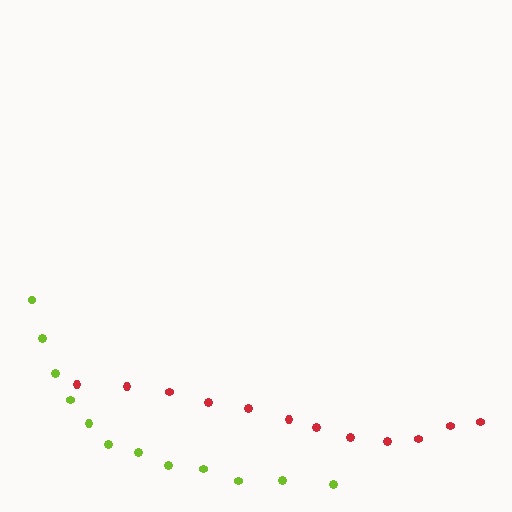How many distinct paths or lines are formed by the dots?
There are 2 distinct paths.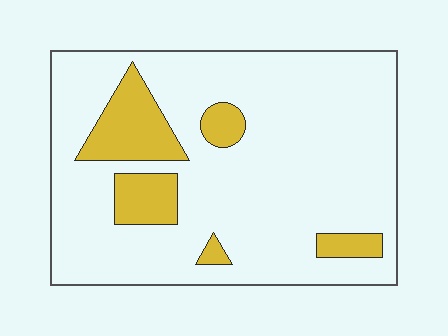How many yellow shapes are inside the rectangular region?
5.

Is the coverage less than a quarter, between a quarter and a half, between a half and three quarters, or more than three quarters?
Less than a quarter.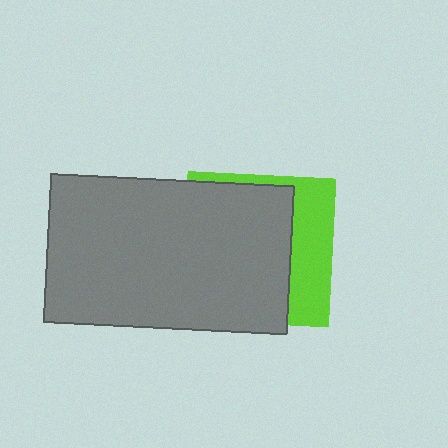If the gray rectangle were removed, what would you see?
You would see the complete lime square.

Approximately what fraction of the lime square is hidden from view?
Roughly 69% of the lime square is hidden behind the gray rectangle.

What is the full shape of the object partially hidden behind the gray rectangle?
The partially hidden object is a lime square.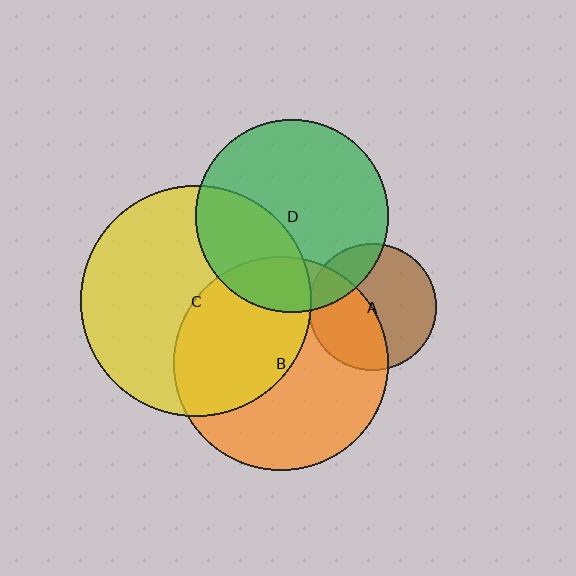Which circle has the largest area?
Circle C (yellow).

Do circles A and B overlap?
Yes.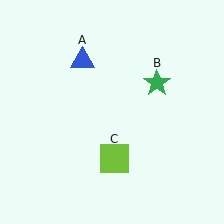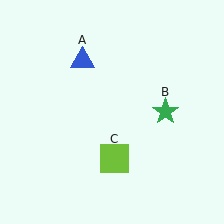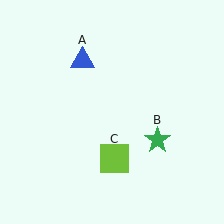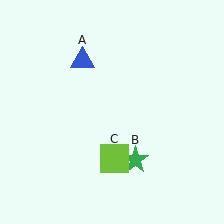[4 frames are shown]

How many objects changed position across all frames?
1 object changed position: green star (object B).